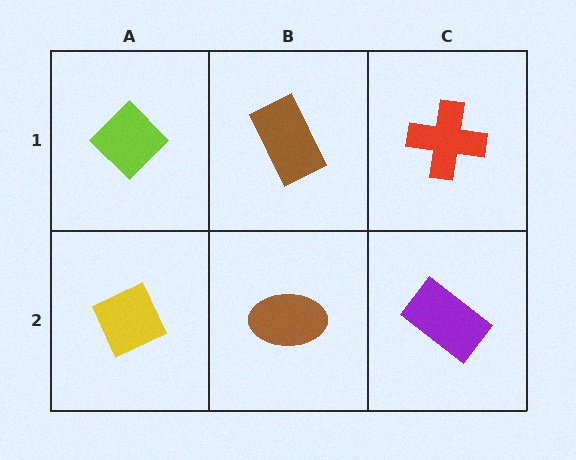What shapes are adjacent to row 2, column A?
A lime diamond (row 1, column A), a brown ellipse (row 2, column B).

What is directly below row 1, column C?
A purple rectangle.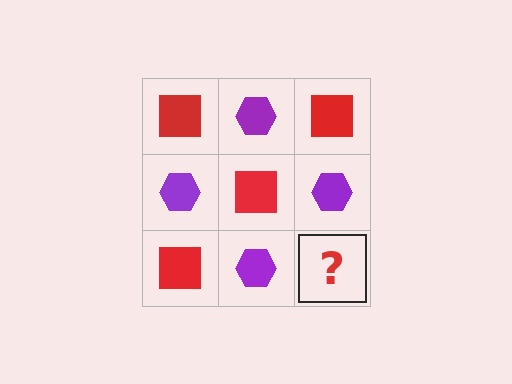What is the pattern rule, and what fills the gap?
The rule is that it alternates red square and purple hexagon in a checkerboard pattern. The gap should be filled with a red square.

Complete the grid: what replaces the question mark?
The question mark should be replaced with a red square.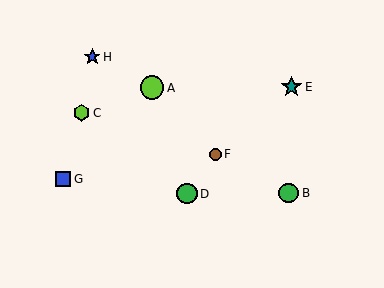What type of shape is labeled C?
Shape C is a lime hexagon.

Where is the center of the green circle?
The center of the green circle is at (289, 193).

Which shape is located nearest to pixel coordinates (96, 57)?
The blue star (labeled H) at (92, 57) is nearest to that location.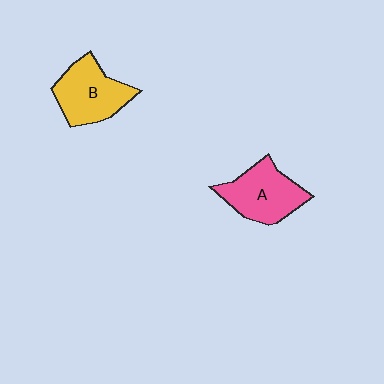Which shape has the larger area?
Shape A (pink).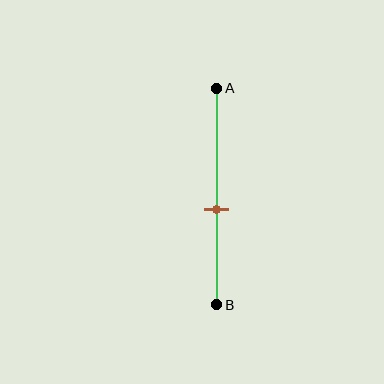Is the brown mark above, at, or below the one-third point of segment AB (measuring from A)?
The brown mark is below the one-third point of segment AB.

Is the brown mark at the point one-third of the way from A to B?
No, the mark is at about 55% from A, not at the 33% one-third point.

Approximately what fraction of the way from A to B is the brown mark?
The brown mark is approximately 55% of the way from A to B.